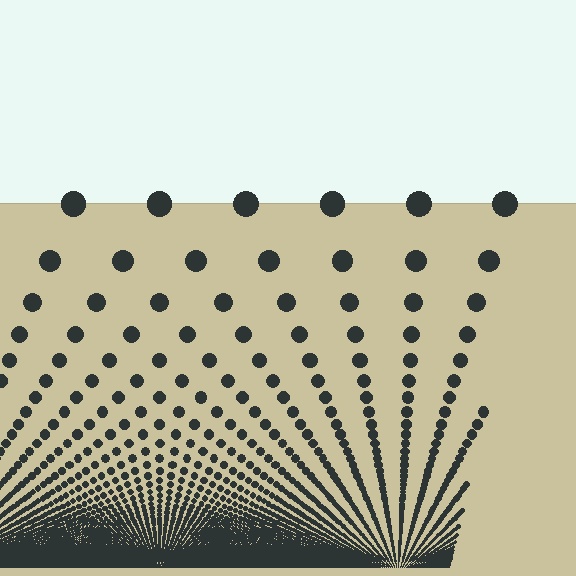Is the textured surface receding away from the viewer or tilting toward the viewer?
The surface appears to tilt toward the viewer. Texture elements get larger and sparser toward the top.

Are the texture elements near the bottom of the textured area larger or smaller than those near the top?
Smaller. The gradient is inverted — elements near the bottom are smaller and denser.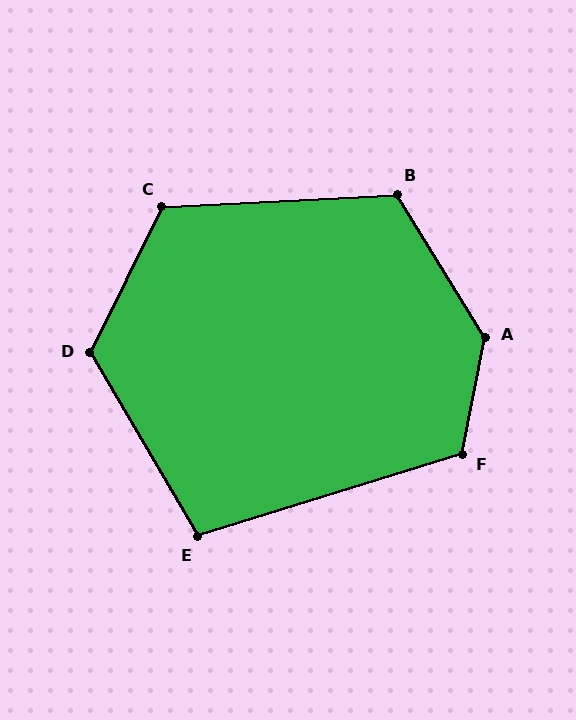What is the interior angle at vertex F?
Approximately 118 degrees (obtuse).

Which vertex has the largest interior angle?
A, at approximately 138 degrees.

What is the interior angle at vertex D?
Approximately 123 degrees (obtuse).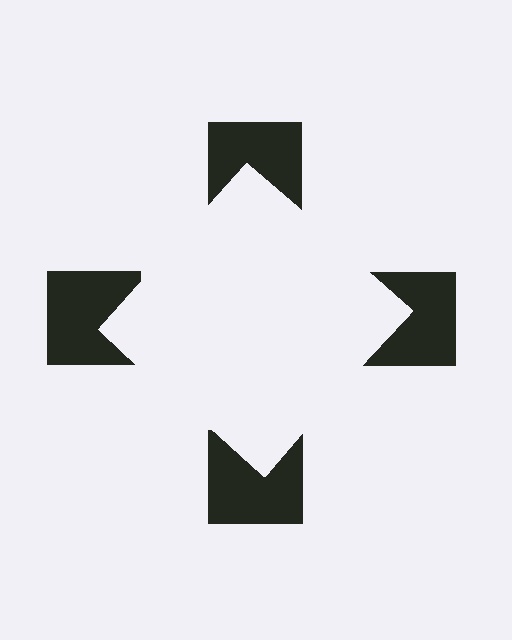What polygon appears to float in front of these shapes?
An illusory square — its edges are inferred from the aligned wedge cuts in the notched squares, not physically drawn.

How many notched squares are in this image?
There are 4 — one at each vertex of the illusory square.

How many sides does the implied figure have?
4 sides.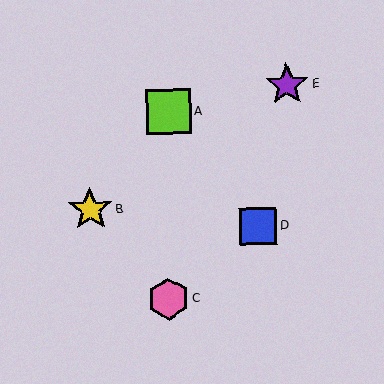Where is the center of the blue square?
The center of the blue square is at (258, 226).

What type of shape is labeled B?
Shape B is a yellow star.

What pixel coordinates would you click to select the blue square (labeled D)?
Click at (258, 226) to select the blue square D.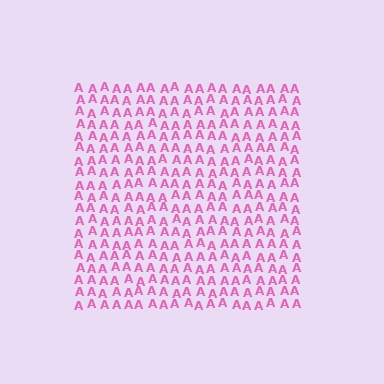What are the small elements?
The small elements are letter A's.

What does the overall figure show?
The overall figure shows a square.